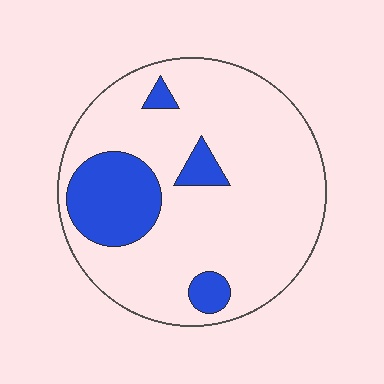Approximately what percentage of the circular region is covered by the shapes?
Approximately 20%.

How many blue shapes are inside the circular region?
4.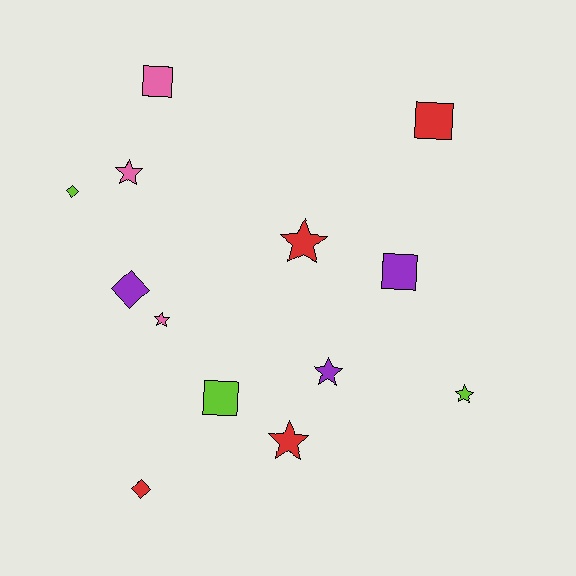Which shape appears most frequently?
Star, with 6 objects.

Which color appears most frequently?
Red, with 4 objects.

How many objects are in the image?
There are 13 objects.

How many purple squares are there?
There is 1 purple square.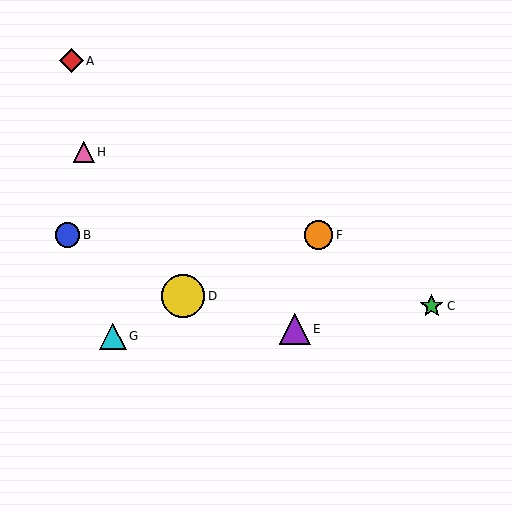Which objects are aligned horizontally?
Objects B, F are aligned horizontally.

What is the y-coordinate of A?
Object A is at y≈61.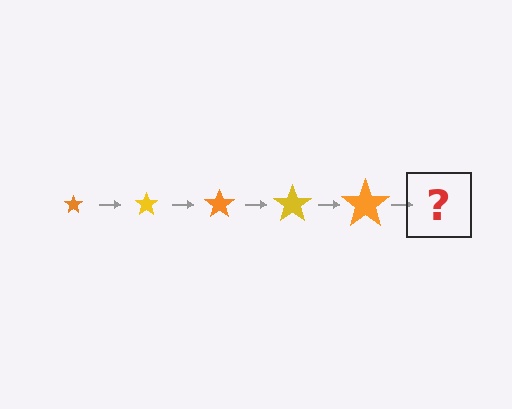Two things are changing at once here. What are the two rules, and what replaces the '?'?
The two rules are that the star grows larger each step and the color cycles through orange and yellow. The '?' should be a yellow star, larger than the previous one.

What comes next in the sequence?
The next element should be a yellow star, larger than the previous one.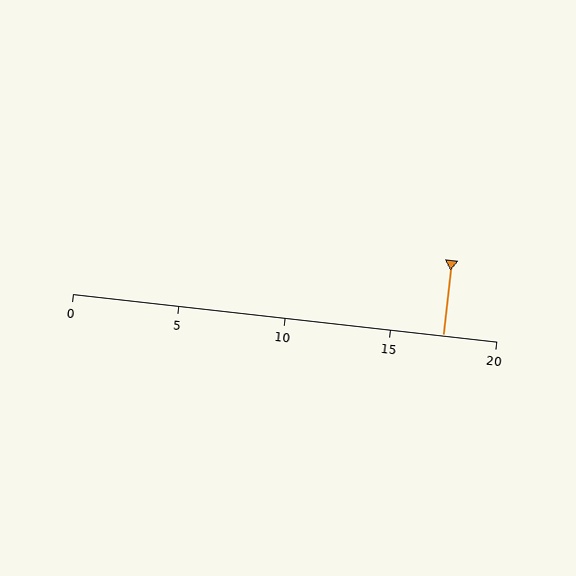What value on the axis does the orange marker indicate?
The marker indicates approximately 17.5.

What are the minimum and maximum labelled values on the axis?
The axis runs from 0 to 20.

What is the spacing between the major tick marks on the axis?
The major ticks are spaced 5 apart.